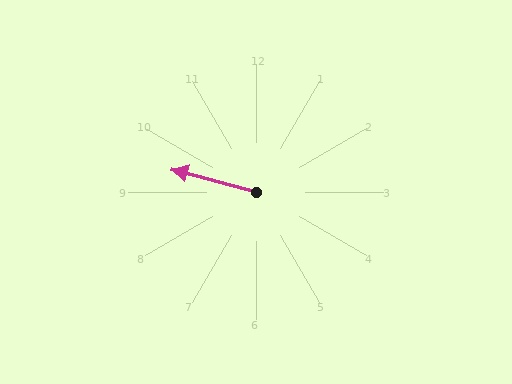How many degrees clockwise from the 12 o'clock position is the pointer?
Approximately 285 degrees.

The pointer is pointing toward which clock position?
Roughly 10 o'clock.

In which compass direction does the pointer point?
West.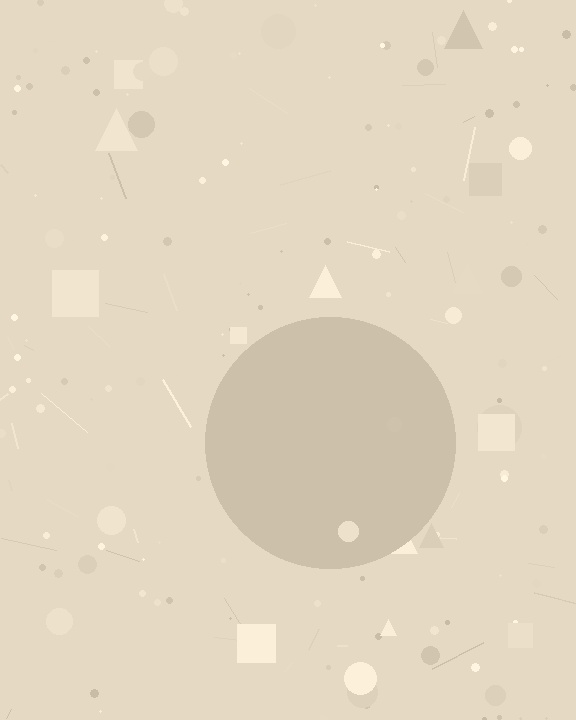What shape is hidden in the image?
A circle is hidden in the image.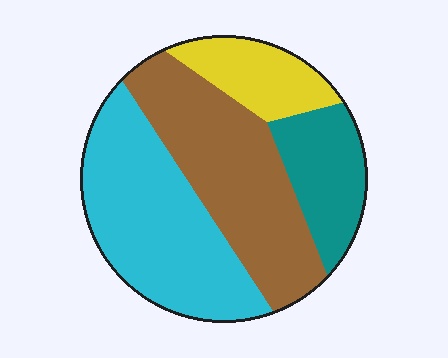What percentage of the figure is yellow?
Yellow covers 13% of the figure.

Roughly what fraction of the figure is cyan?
Cyan covers about 35% of the figure.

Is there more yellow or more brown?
Brown.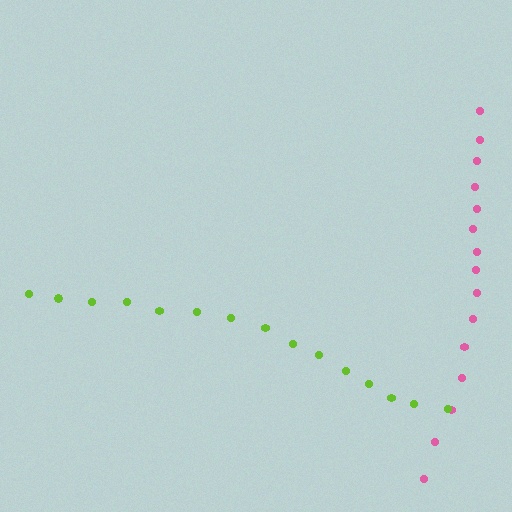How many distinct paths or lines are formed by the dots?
There are 2 distinct paths.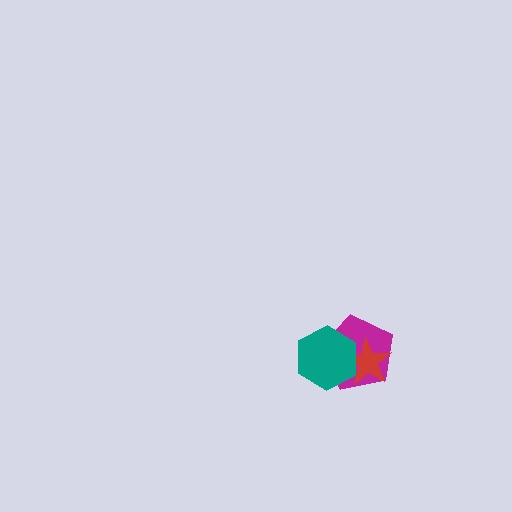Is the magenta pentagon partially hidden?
Yes, it is partially covered by another shape.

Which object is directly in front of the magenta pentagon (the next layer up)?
The red star is directly in front of the magenta pentagon.